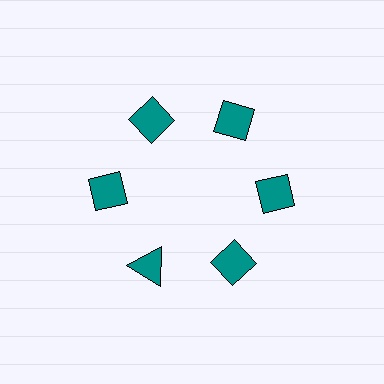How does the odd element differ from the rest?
It has a different shape: triangle instead of diamond.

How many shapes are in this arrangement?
There are 6 shapes arranged in a ring pattern.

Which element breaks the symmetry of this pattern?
The teal triangle at roughly the 7 o'clock position breaks the symmetry. All other shapes are teal diamonds.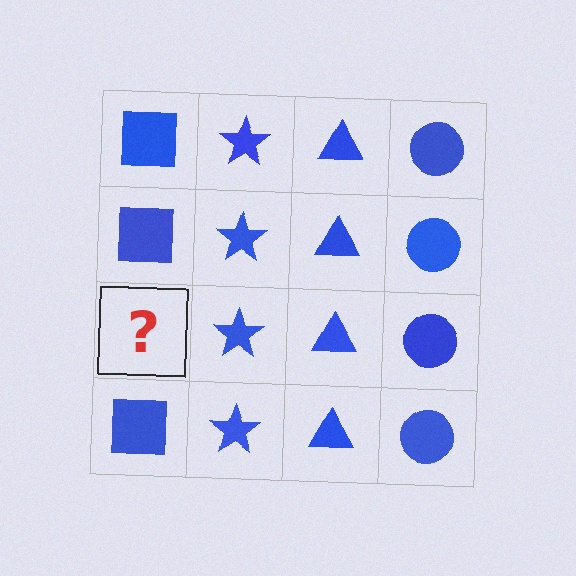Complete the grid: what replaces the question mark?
The question mark should be replaced with a blue square.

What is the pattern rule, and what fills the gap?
The rule is that each column has a consistent shape. The gap should be filled with a blue square.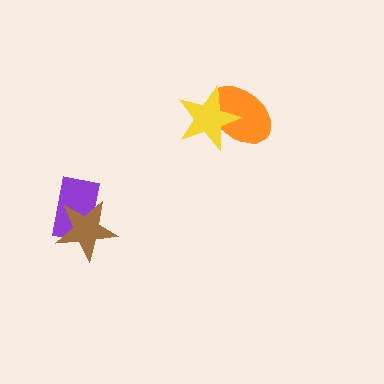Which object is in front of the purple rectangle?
The brown star is in front of the purple rectangle.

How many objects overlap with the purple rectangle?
1 object overlaps with the purple rectangle.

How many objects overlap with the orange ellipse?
1 object overlaps with the orange ellipse.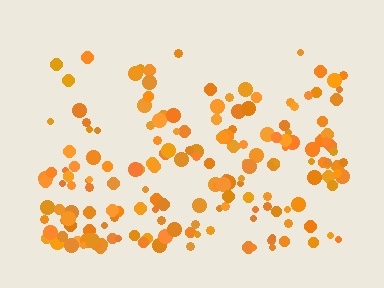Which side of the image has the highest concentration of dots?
The bottom.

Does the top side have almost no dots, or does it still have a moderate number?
Still a moderate number, just noticeably fewer than the bottom.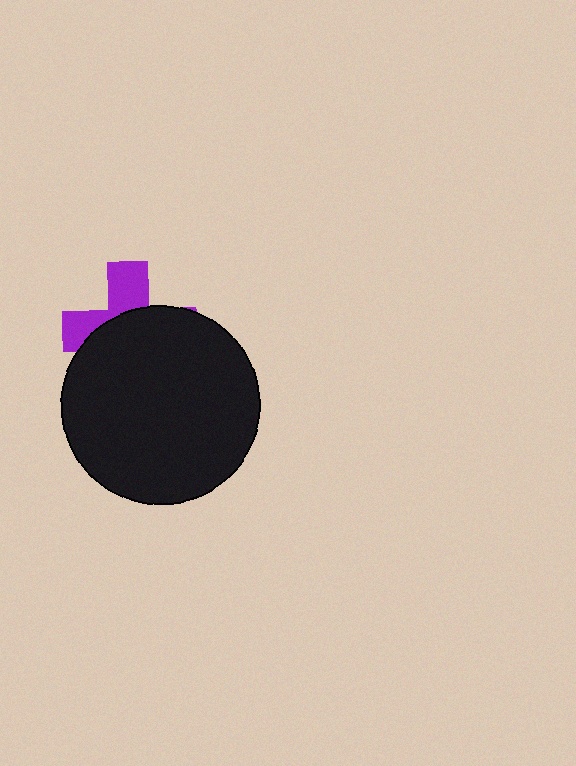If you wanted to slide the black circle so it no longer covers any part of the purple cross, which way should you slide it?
Slide it down — that is the most direct way to separate the two shapes.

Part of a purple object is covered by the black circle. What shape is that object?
It is a cross.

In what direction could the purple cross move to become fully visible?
The purple cross could move up. That would shift it out from behind the black circle entirely.